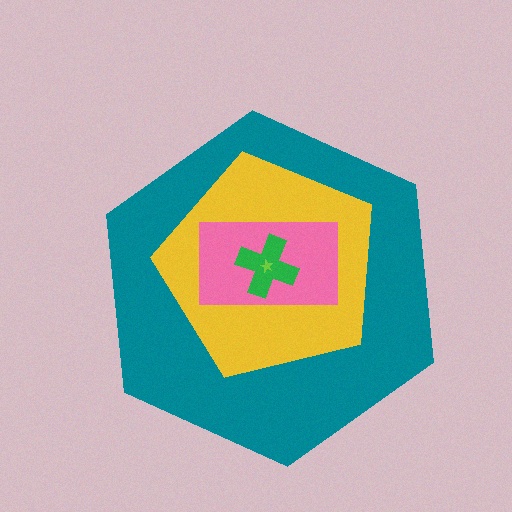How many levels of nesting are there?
5.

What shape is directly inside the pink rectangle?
The green cross.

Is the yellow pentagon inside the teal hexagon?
Yes.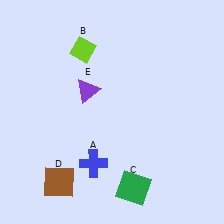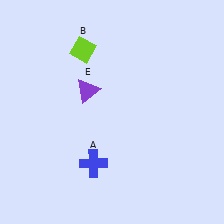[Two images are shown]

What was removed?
The green square (C), the brown square (D) were removed in Image 2.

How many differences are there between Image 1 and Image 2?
There are 2 differences between the two images.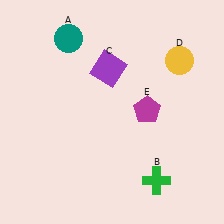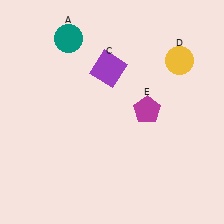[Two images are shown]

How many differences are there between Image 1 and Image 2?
There is 1 difference between the two images.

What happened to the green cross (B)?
The green cross (B) was removed in Image 2. It was in the bottom-right area of Image 1.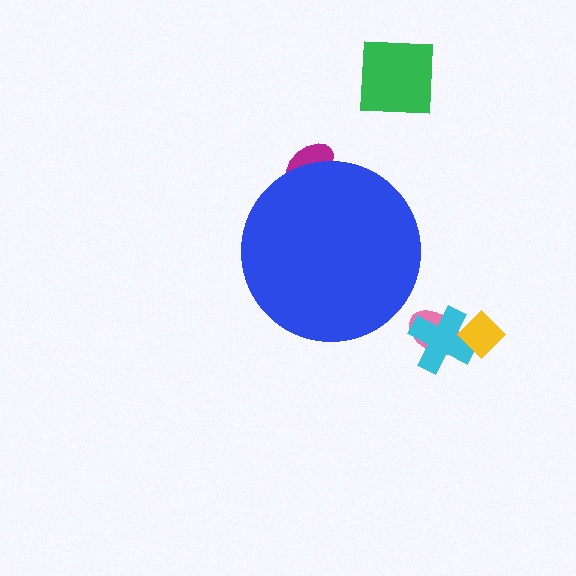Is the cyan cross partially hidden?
No, the cyan cross is fully visible.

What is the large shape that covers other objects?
A blue circle.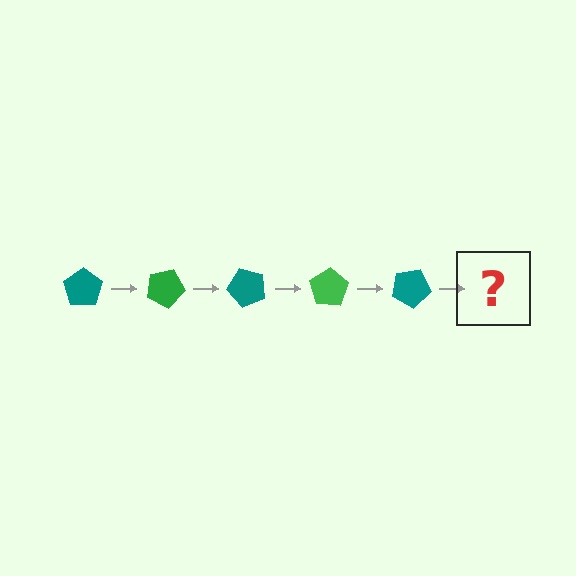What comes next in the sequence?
The next element should be a green pentagon, rotated 125 degrees from the start.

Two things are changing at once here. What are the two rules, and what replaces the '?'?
The two rules are that it rotates 25 degrees each step and the color cycles through teal and green. The '?' should be a green pentagon, rotated 125 degrees from the start.